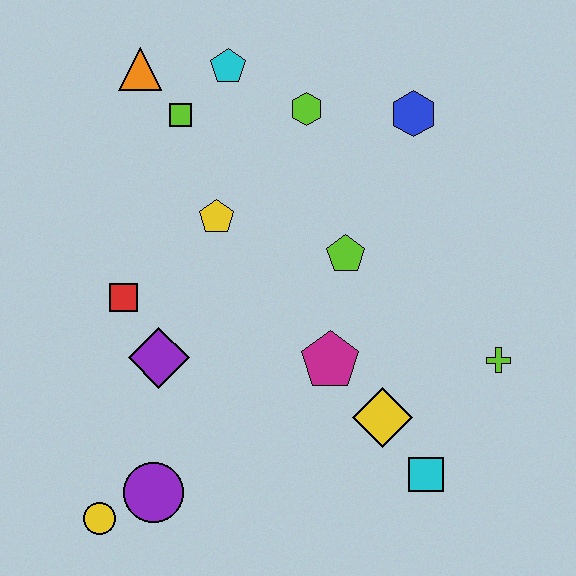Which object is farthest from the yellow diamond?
The orange triangle is farthest from the yellow diamond.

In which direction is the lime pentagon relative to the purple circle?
The lime pentagon is above the purple circle.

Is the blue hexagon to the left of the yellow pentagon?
No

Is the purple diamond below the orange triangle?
Yes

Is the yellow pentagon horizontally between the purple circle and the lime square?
No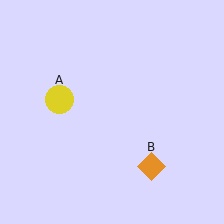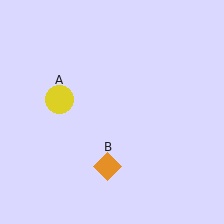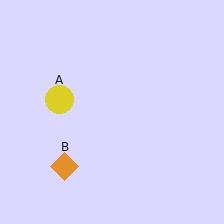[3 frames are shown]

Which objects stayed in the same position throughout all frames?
Yellow circle (object A) remained stationary.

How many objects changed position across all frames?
1 object changed position: orange diamond (object B).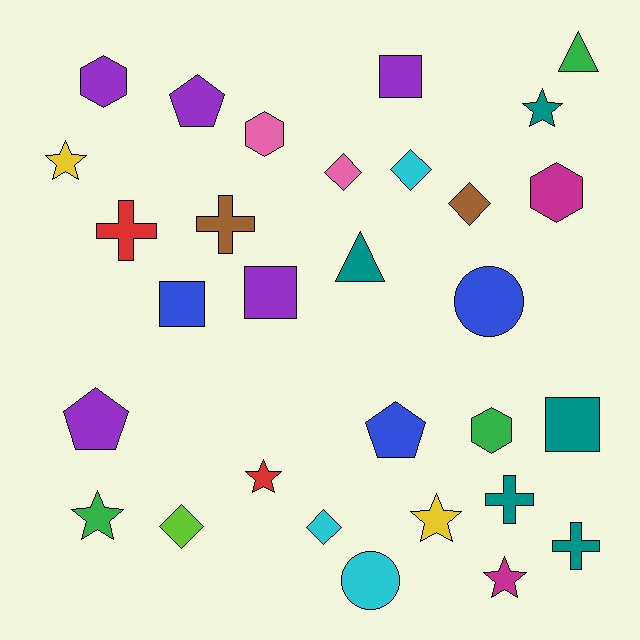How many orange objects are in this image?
There are no orange objects.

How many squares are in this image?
There are 4 squares.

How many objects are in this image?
There are 30 objects.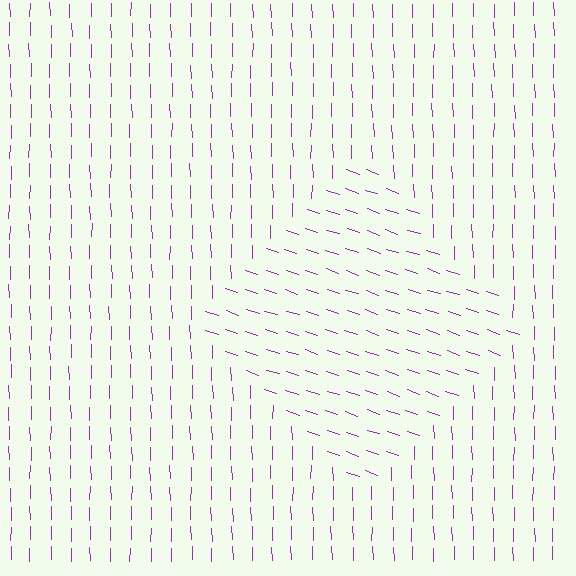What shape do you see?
I see a diamond.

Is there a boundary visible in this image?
Yes, there is a texture boundary formed by a change in line orientation.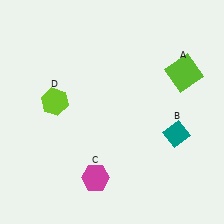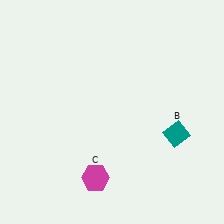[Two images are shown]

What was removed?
The lime square (A), the lime hexagon (D) were removed in Image 2.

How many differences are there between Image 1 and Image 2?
There are 2 differences between the two images.